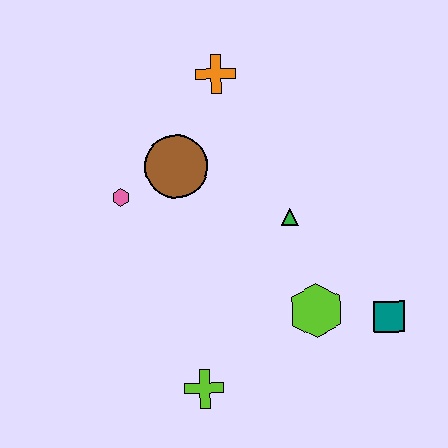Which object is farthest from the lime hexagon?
The orange cross is farthest from the lime hexagon.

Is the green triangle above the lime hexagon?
Yes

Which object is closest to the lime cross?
The lime hexagon is closest to the lime cross.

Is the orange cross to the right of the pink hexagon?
Yes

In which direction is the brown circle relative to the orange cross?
The brown circle is below the orange cross.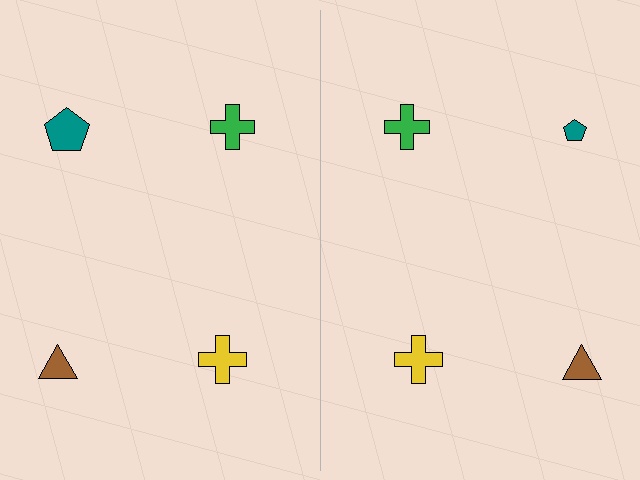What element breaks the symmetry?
The teal pentagon on the right side has a different size than its mirror counterpart.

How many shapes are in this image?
There are 8 shapes in this image.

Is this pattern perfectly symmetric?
No, the pattern is not perfectly symmetric. The teal pentagon on the right side has a different size than its mirror counterpart.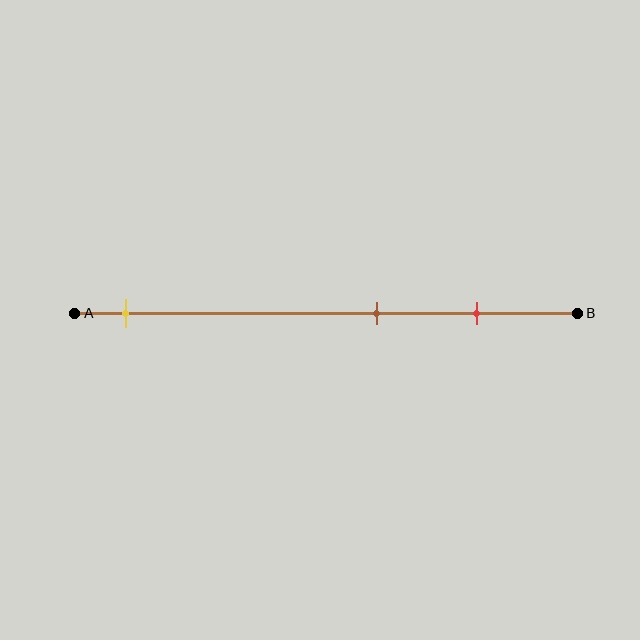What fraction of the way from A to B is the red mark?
The red mark is approximately 80% (0.8) of the way from A to B.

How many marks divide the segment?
There are 3 marks dividing the segment.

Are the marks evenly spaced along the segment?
No, the marks are not evenly spaced.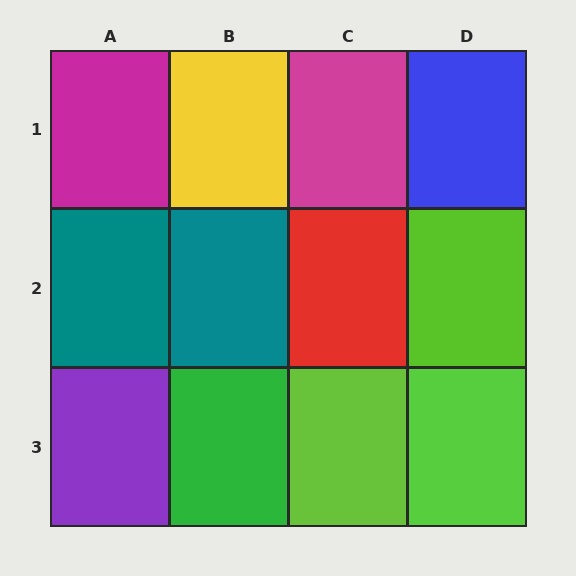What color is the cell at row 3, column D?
Lime.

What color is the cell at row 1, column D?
Blue.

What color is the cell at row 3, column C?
Lime.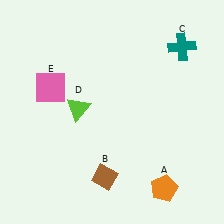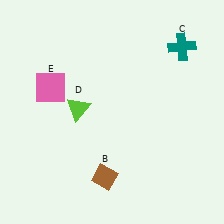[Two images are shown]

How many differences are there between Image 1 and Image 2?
There is 1 difference between the two images.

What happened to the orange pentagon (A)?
The orange pentagon (A) was removed in Image 2. It was in the bottom-right area of Image 1.